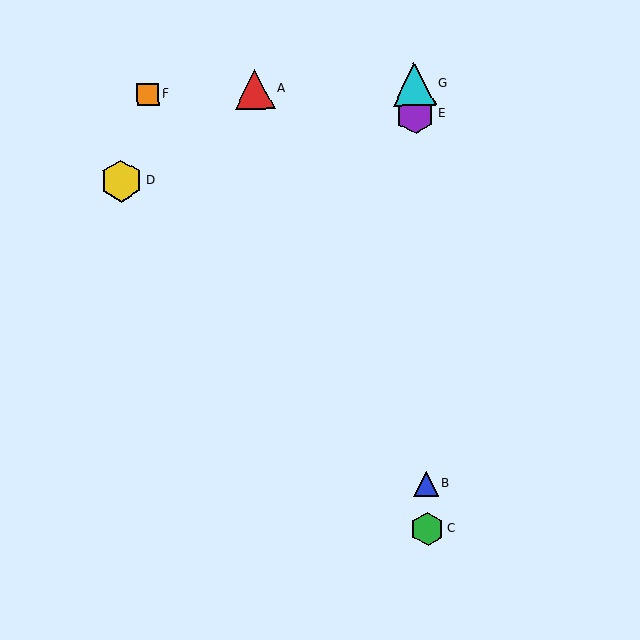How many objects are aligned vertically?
4 objects (B, C, E, G) are aligned vertically.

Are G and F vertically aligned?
No, G is at x≈414 and F is at x≈148.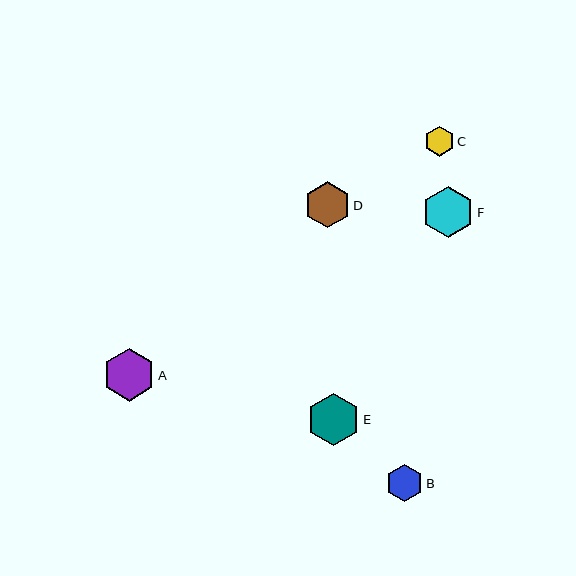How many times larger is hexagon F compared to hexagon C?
Hexagon F is approximately 1.8 times the size of hexagon C.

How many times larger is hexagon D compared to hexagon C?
Hexagon D is approximately 1.5 times the size of hexagon C.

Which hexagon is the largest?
Hexagon A is the largest with a size of approximately 52 pixels.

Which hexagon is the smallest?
Hexagon C is the smallest with a size of approximately 30 pixels.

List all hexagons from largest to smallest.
From largest to smallest: A, E, F, D, B, C.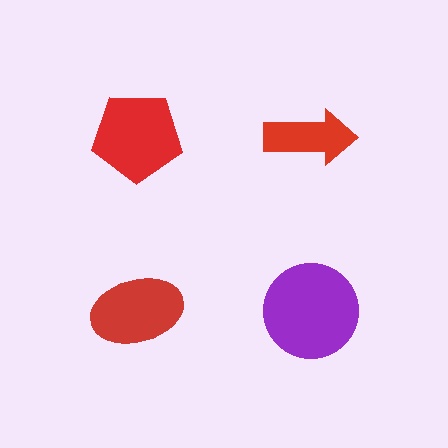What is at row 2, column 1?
A red ellipse.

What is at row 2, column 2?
A purple circle.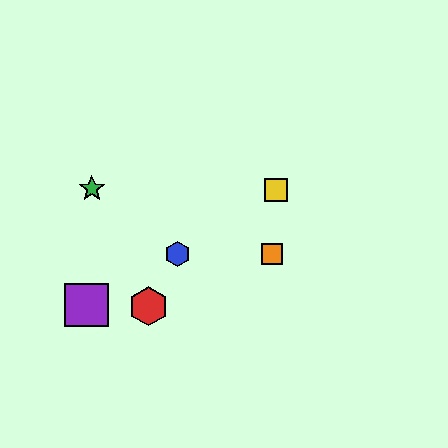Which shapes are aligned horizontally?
The blue hexagon, the orange square are aligned horizontally.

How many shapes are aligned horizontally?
2 shapes (the blue hexagon, the orange square) are aligned horizontally.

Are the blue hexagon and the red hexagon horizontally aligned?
No, the blue hexagon is at y≈254 and the red hexagon is at y≈306.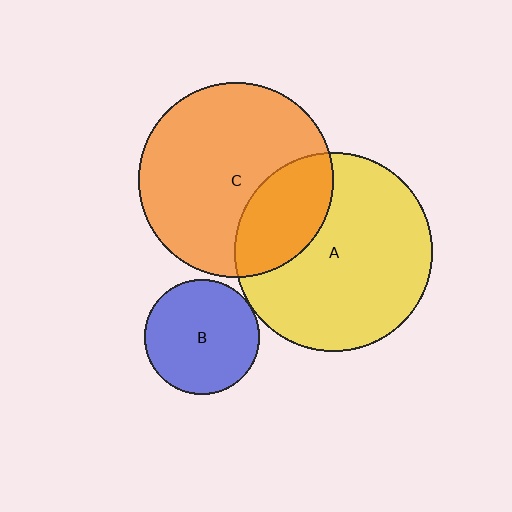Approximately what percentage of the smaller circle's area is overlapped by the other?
Approximately 25%.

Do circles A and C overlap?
Yes.